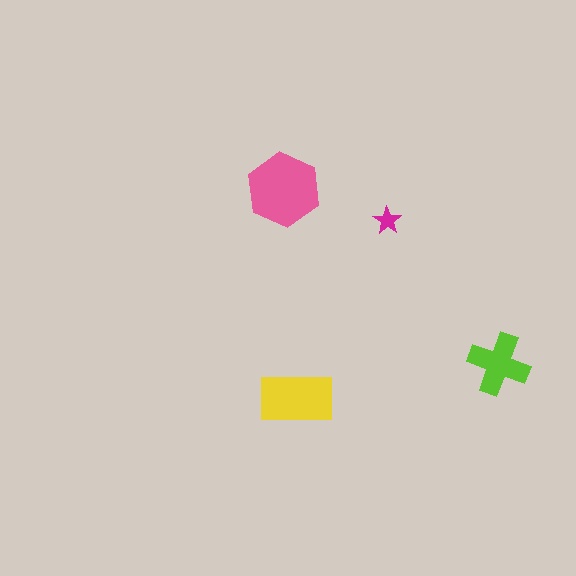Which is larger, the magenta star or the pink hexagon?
The pink hexagon.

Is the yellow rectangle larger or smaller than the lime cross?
Larger.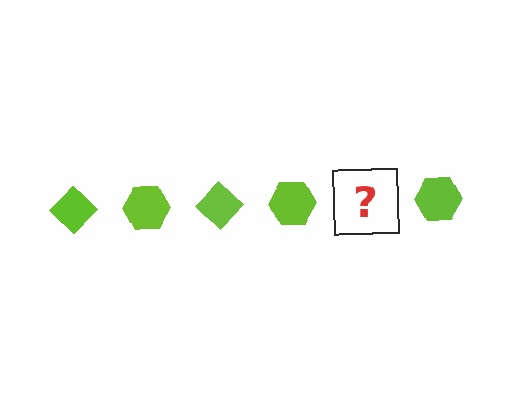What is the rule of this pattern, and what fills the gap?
The rule is that the pattern cycles through diamond, hexagon shapes in lime. The gap should be filled with a lime diamond.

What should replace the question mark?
The question mark should be replaced with a lime diamond.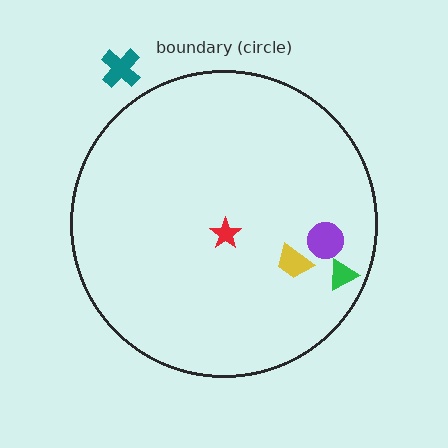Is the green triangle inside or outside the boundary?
Inside.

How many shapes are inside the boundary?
4 inside, 1 outside.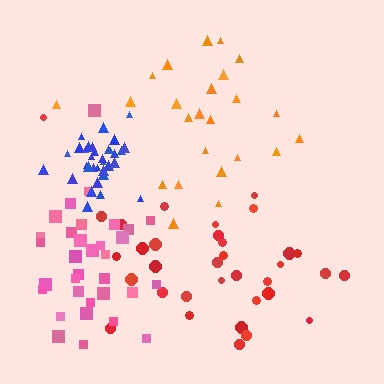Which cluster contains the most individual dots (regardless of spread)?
Red (34).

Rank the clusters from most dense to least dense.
blue, pink, red, orange.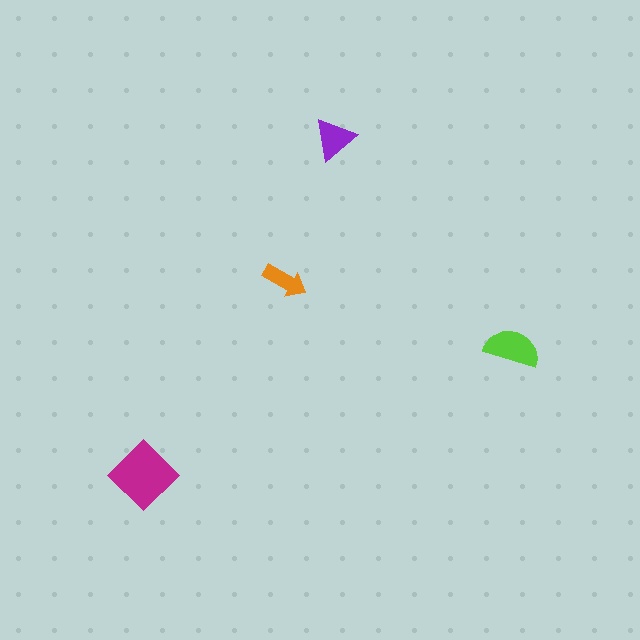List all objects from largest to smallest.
The magenta diamond, the lime semicircle, the purple triangle, the orange arrow.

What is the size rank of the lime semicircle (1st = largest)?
2nd.